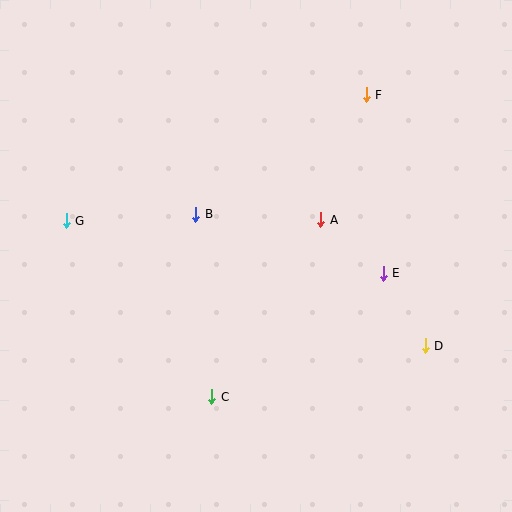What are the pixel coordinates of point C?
Point C is at (212, 397).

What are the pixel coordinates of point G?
Point G is at (66, 221).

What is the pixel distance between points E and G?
The distance between E and G is 322 pixels.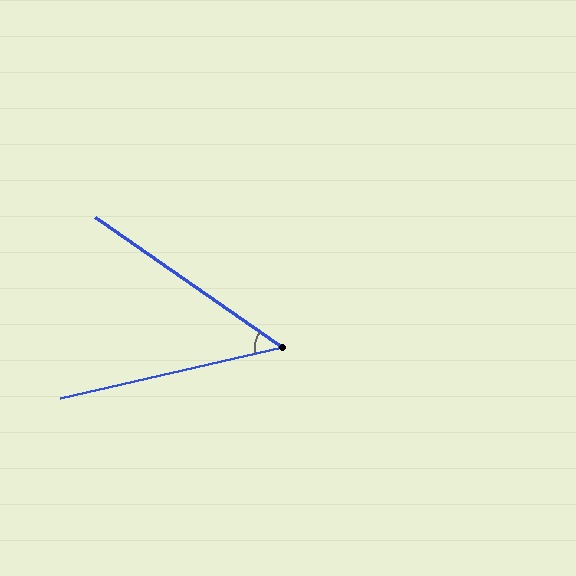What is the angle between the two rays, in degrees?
Approximately 48 degrees.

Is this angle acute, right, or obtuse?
It is acute.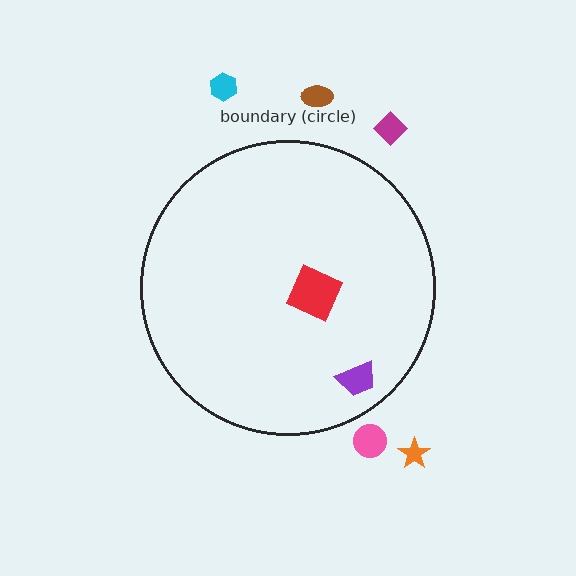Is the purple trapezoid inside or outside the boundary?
Inside.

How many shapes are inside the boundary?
2 inside, 5 outside.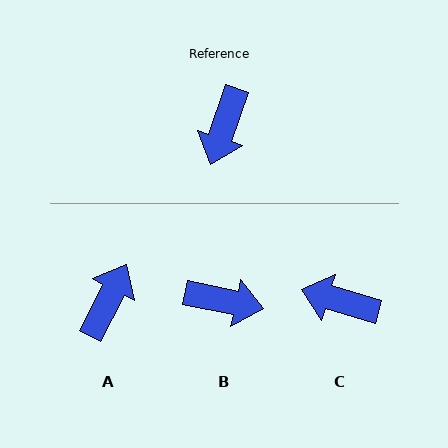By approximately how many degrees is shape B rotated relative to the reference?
Approximately 97 degrees counter-clockwise.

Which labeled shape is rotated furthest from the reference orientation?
A, about 172 degrees away.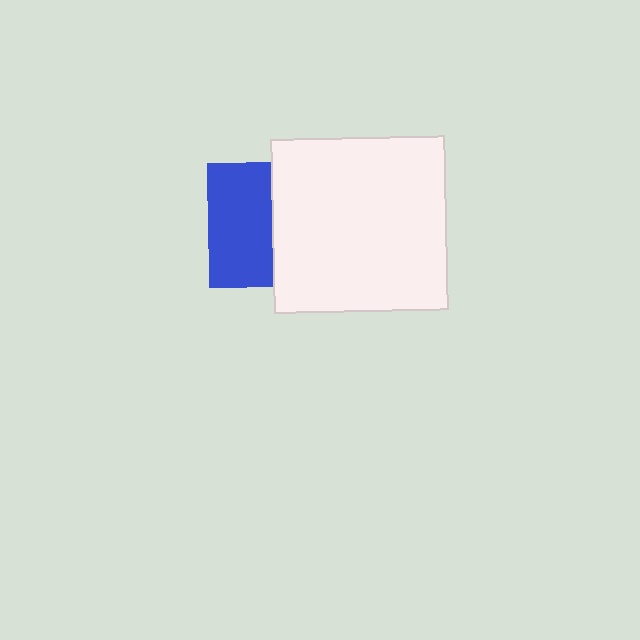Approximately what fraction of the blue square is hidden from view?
Roughly 49% of the blue square is hidden behind the white square.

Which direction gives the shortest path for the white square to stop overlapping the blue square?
Moving right gives the shortest separation.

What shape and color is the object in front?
The object in front is a white square.